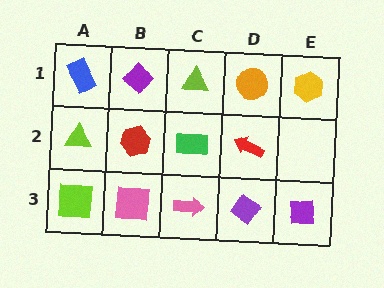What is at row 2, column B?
A red hexagon.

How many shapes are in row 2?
4 shapes.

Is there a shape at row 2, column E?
No, that cell is empty.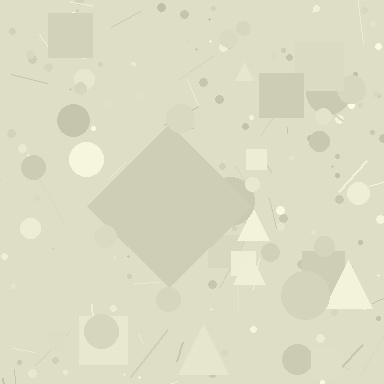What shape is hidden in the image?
A diamond is hidden in the image.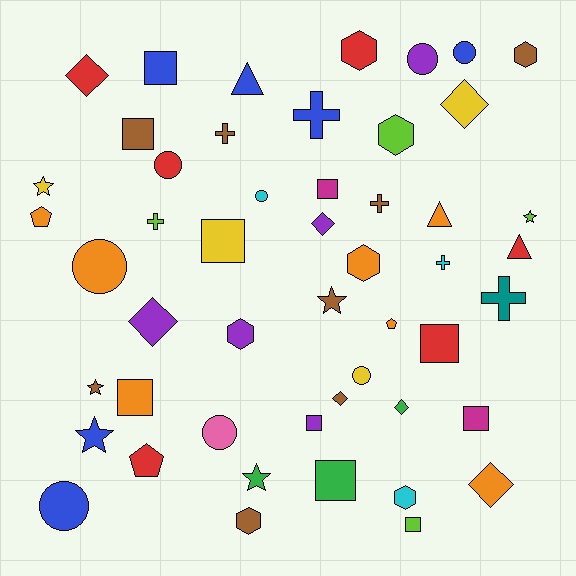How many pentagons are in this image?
There are 3 pentagons.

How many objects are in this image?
There are 50 objects.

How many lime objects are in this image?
There are 4 lime objects.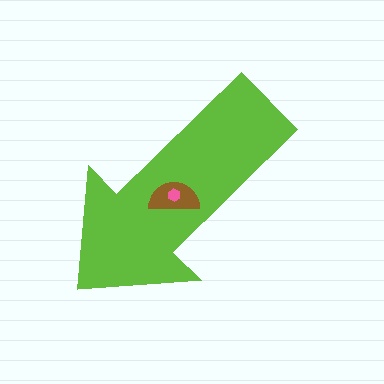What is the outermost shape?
The lime arrow.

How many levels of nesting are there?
3.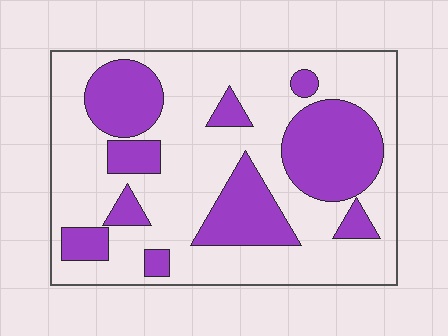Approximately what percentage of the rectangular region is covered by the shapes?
Approximately 35%.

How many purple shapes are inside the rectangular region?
10.